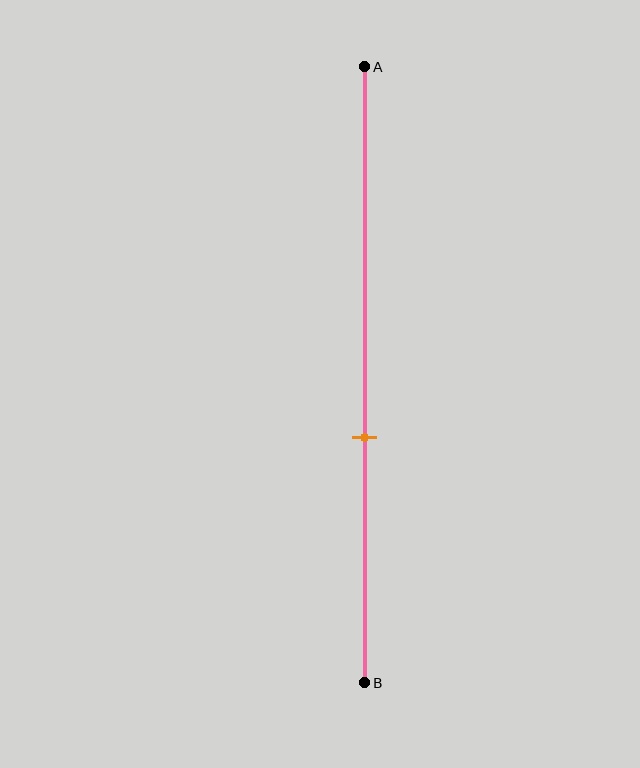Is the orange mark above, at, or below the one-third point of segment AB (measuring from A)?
The orange mark is below the one-third point of segment AB.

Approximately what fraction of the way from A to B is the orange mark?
The orange mark is approximately 60% of the way from A to B.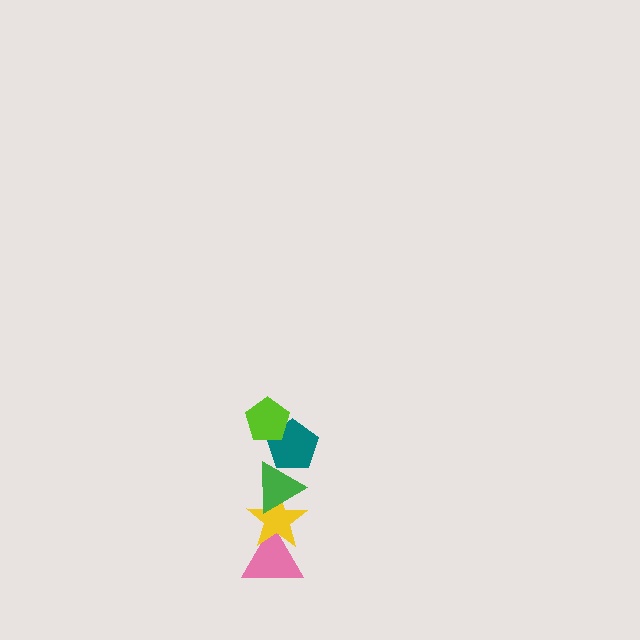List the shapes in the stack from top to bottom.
From top to bottom: the lime pentagon, the teal pentagon, the green triangle, the yellow star, the pink triangle.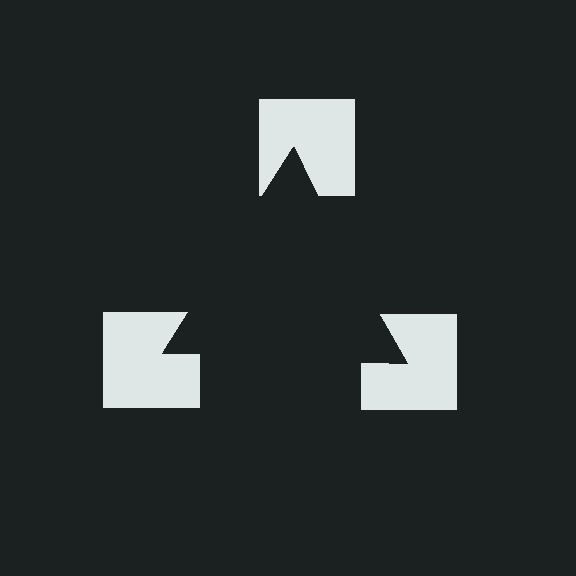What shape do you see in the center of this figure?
An illusory triangle — its edges are inferred from the aligned wedge cuts in the notched squares, not physically drawn.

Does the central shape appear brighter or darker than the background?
It typically appears slightly darker than the background, even though no actual brightness change is drawn.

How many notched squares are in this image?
There are 3 — one at each vertex of the illusory triangle.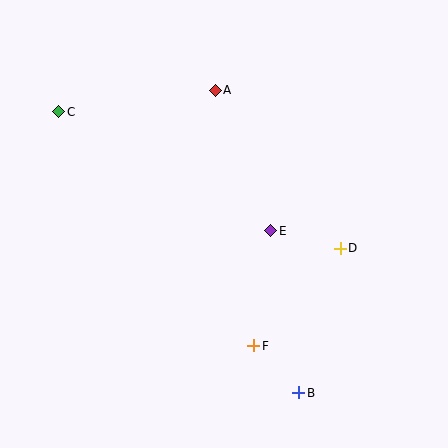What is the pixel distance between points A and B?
The distance between A and B is 314 pixels.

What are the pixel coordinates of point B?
Point B is at (299, 393).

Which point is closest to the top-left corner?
Point C is closest to the top-left corner.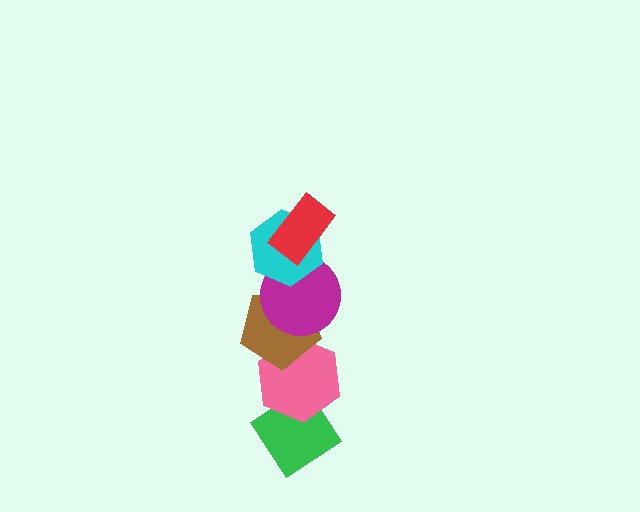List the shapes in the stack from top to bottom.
From top to bottom: the red rectangle, the cyan hexagon, the magenta circle, the brown pentagon, the pink hexagon, the green diamond.